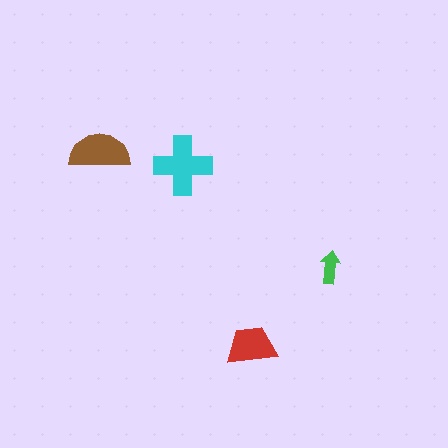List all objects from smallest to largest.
The green arrow, the red trapezoid, the brown semicircle, the cyan cross.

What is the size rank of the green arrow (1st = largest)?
4th.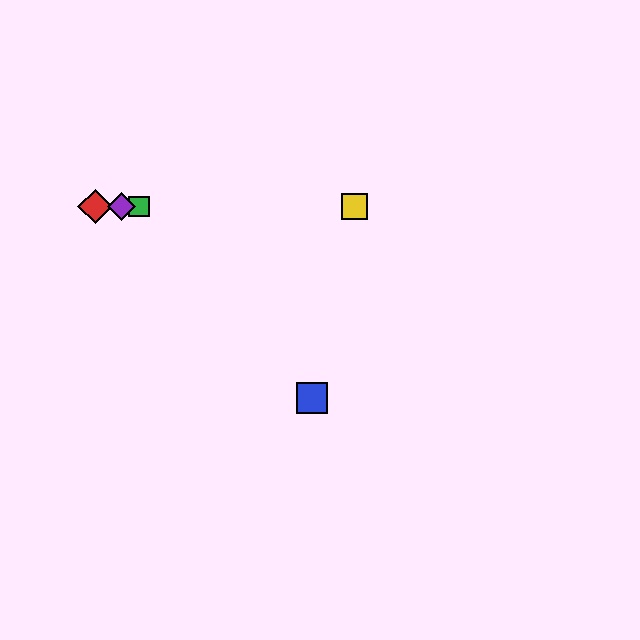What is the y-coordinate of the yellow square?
The yellow square is at y≈206.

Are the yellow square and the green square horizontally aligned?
Yes, both are at y≈206.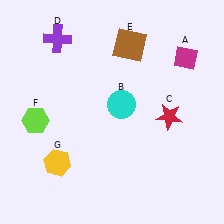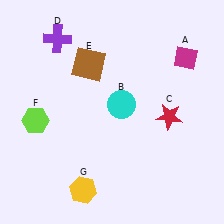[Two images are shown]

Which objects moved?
The objects that moved are: the brown square (E), the yellow hexagon (G).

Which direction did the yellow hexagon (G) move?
The yellow hexagon (G) moved down.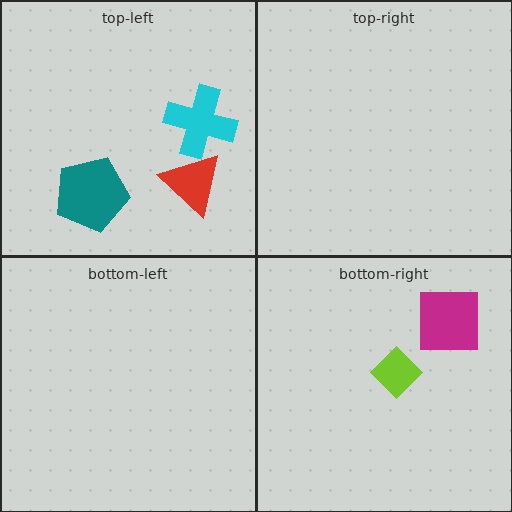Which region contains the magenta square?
The bottom-right region.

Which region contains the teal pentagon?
The top-left region.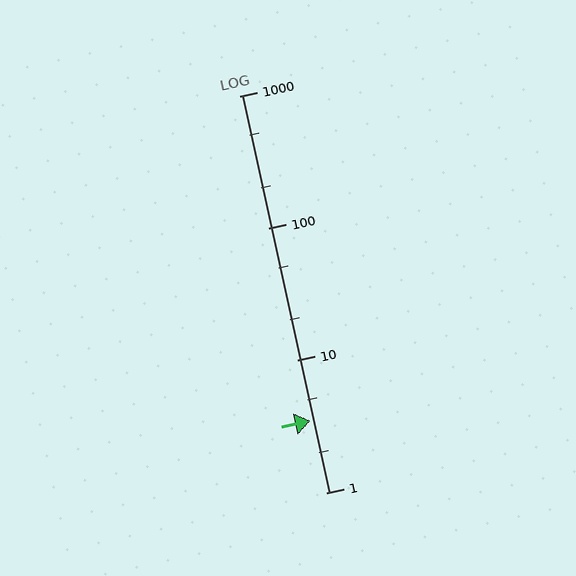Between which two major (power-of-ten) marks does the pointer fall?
The pointer is between 1 and 10.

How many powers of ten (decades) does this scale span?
The scale spans 3 decades, from 1 to 1000.